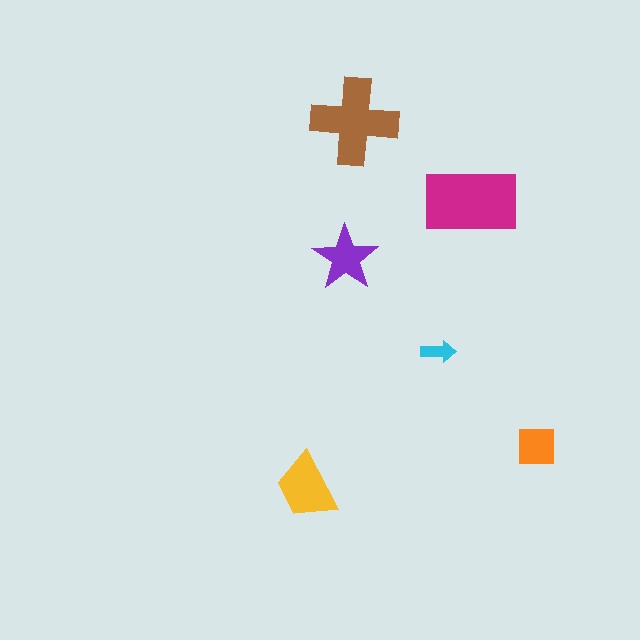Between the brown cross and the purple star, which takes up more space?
The brown cross.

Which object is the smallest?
The cyan arrow.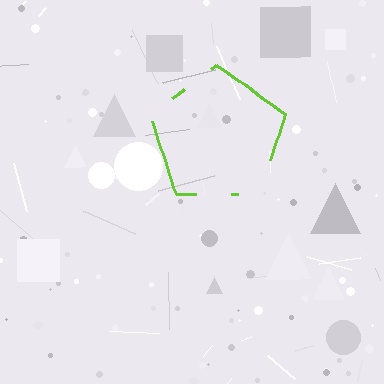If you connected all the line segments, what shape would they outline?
They would outline a pentagon.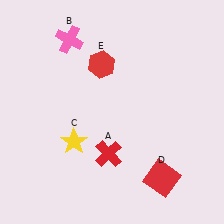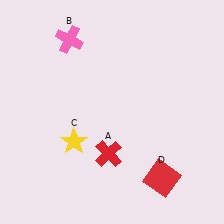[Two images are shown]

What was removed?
The red hexagon (E) was removed in Image 2.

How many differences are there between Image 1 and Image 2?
There is 1 difference between the two images.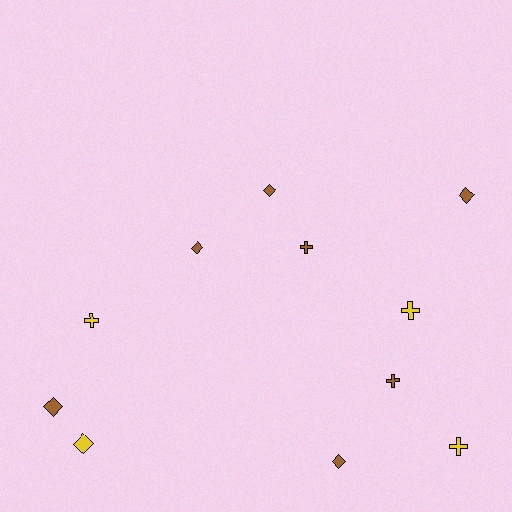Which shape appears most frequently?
Diamond, with 6 objects.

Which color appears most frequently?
Brown, with 7 objects.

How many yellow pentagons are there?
There are no yellow pentagons.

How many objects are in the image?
There are 11 objects.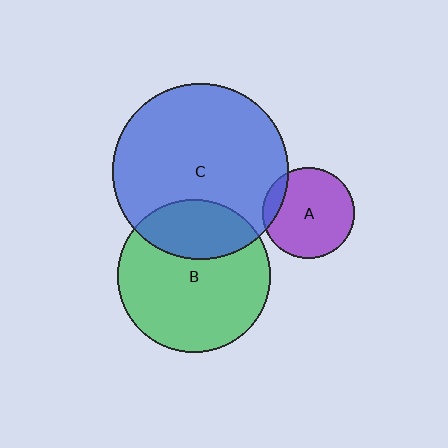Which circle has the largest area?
Circle C (blue).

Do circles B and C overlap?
Yes.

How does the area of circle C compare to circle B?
Approximately 1.3 times.